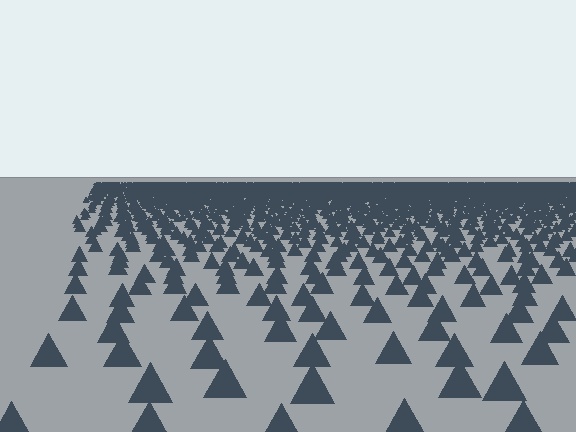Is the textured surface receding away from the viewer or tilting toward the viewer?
The surface is receding away from the viewer. Texture elements get smaller and denser toward the top.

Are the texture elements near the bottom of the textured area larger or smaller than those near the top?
Larger. Near the bottom, elements are closer to the viewer and appear at a bigger on-screen size.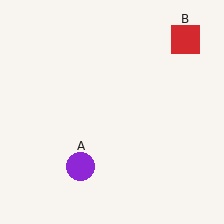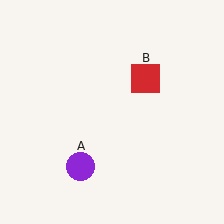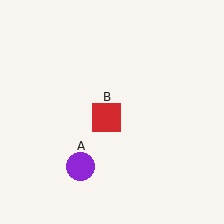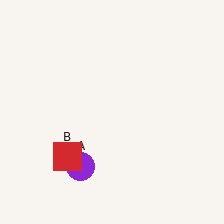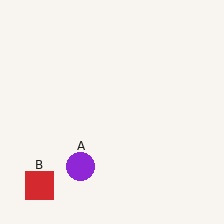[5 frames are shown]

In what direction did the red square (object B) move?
The red square (object B) moved down and to the left.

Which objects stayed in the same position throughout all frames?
Purple circle (object A) remained stationary.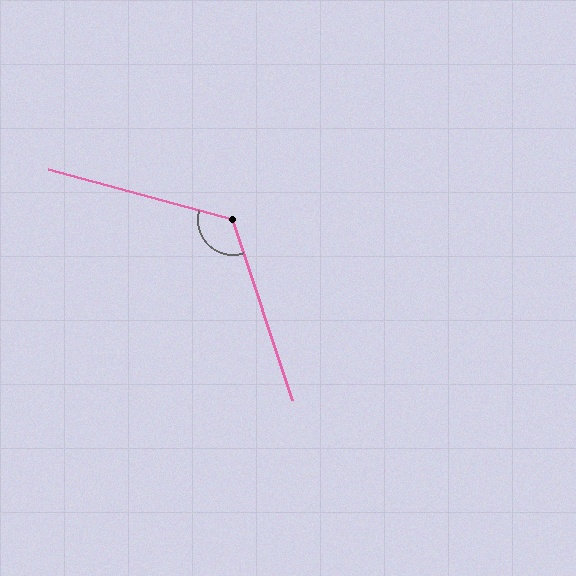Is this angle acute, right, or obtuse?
It is obtuse.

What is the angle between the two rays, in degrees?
Approximately 124 degrees.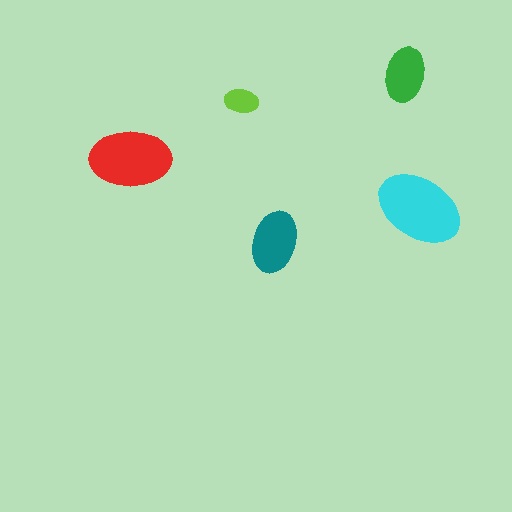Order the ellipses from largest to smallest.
the cyan one, the red one, the teal one, the green one, the lime one.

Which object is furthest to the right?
The cyan ellipse is rightmost.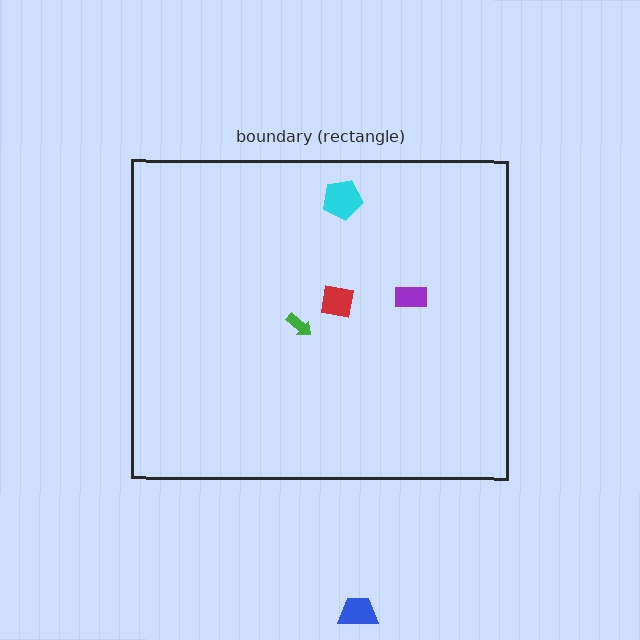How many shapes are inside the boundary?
4 inside, 1 outside.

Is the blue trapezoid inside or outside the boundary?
Outside.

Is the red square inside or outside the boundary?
Inside.